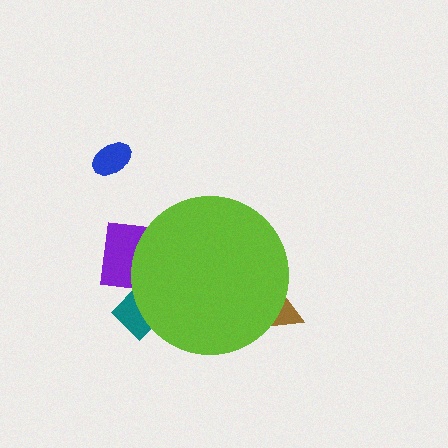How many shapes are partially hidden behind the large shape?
3 shapes are partially hidden.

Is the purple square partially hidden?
Yes, the purple square is partially hidden behind the lime circle.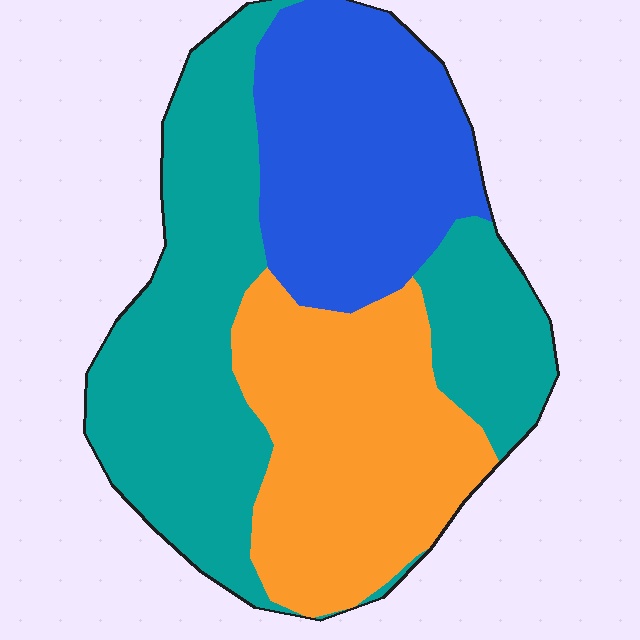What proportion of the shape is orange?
Orange takes up between a quarter and a half of the shape.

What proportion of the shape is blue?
Blue takes up about one quarter (1/4) of the shape.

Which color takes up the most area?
Teal, at roughly 45%.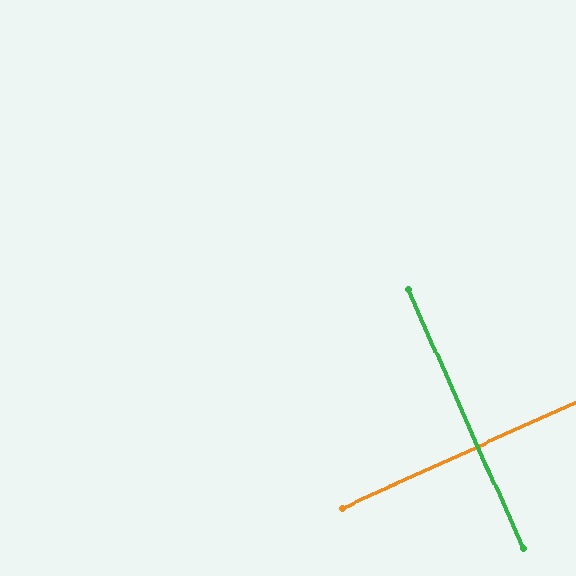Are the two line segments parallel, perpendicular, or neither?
Perpendicular — they meet at approximately 90°.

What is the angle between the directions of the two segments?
Approximately 90 degrees.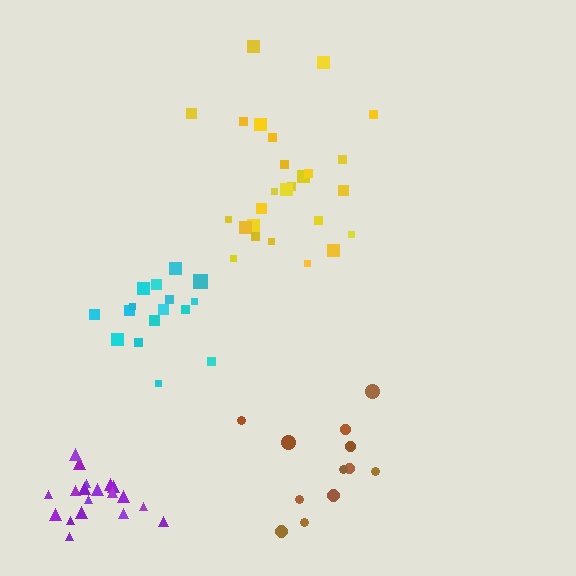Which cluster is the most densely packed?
Purple.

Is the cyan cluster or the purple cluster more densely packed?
Purple.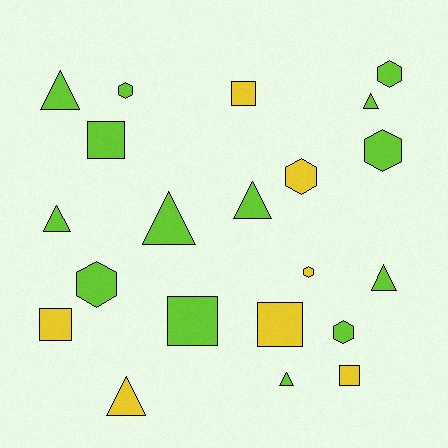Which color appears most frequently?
Lime, with 14 objects.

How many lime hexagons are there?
There are 5 lime hexagons.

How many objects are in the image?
There are 21 objects.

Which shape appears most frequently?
Triangle, with 8 objects.